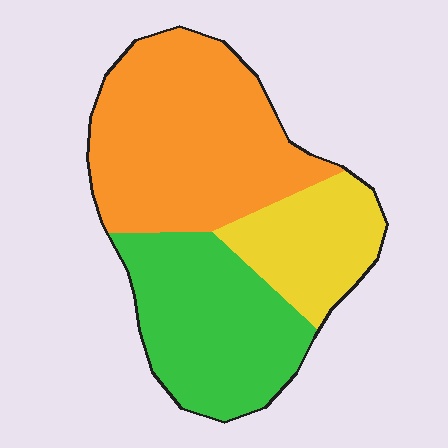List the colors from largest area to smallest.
From largest to smallest: orange, green, yellow.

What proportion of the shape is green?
Green covers 34% of the shape.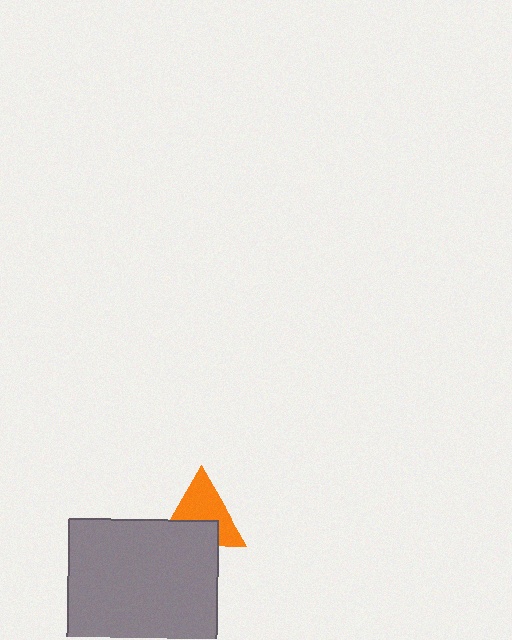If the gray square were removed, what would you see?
You would see the complete orange triangle.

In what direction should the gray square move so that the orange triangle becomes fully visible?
The gray square should move down. That is the shortest direction to clear the overlap and leave the orange triangle fully visible.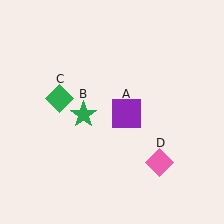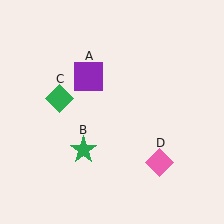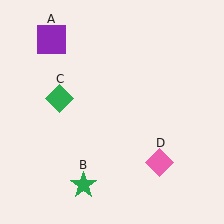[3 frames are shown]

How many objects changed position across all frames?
2 objects changed position: purple square (object A), green star (object B).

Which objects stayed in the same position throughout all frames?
Green diamond (object C) and pink diamond (object D) remained stationary.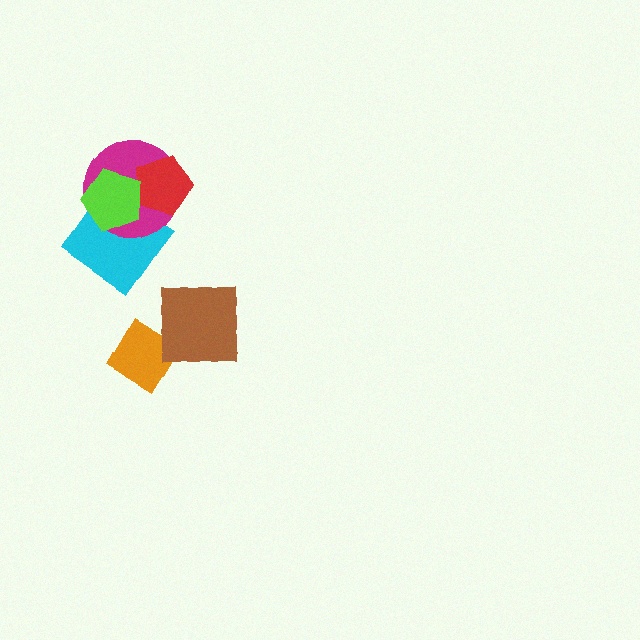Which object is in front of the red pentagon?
The lime pentagon is in front of the red pentagon.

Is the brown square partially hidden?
No, no other shape covers it.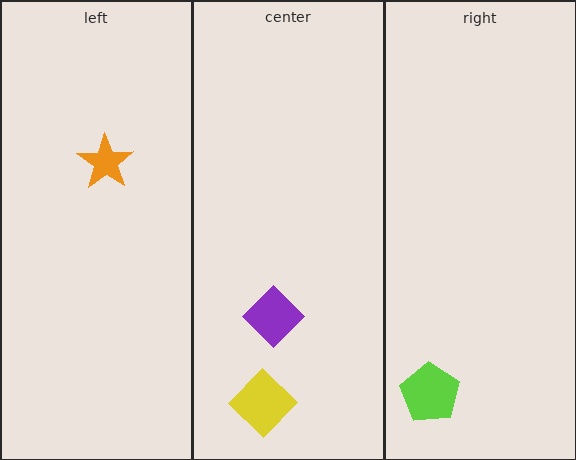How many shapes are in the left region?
1.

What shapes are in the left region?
The orange star.